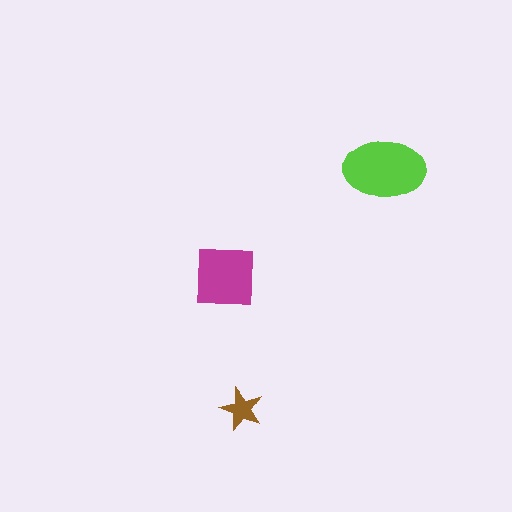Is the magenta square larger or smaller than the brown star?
Larger.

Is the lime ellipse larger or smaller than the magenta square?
Larger.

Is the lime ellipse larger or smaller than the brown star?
Larger.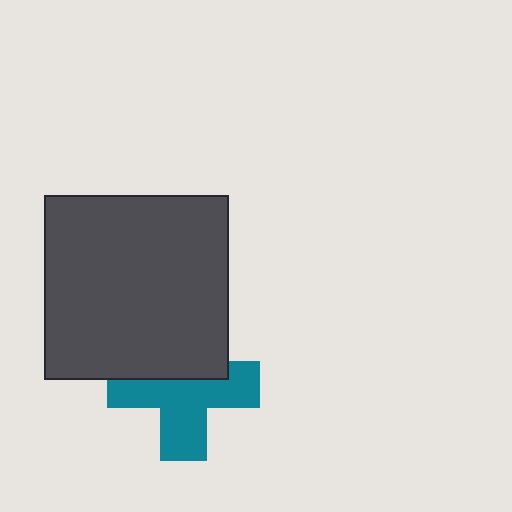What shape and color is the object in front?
The object in front is a dark gray square.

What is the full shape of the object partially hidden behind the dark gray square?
The partially hidden object is a teal cross.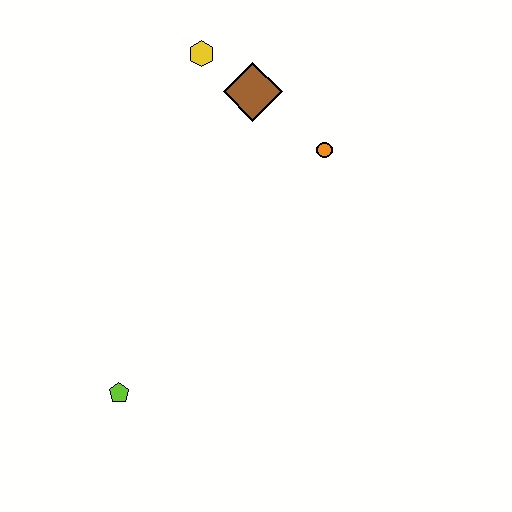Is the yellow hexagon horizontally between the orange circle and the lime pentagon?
Yes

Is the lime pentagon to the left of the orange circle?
Yes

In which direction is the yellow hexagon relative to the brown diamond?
The yellow hexagon is to the left of the brown diamond.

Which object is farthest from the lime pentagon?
The yellow hexagon is farthest from the lime pentagon.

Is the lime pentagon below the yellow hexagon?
Yes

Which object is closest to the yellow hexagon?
The brown diamond is closest to the yellow hexagon.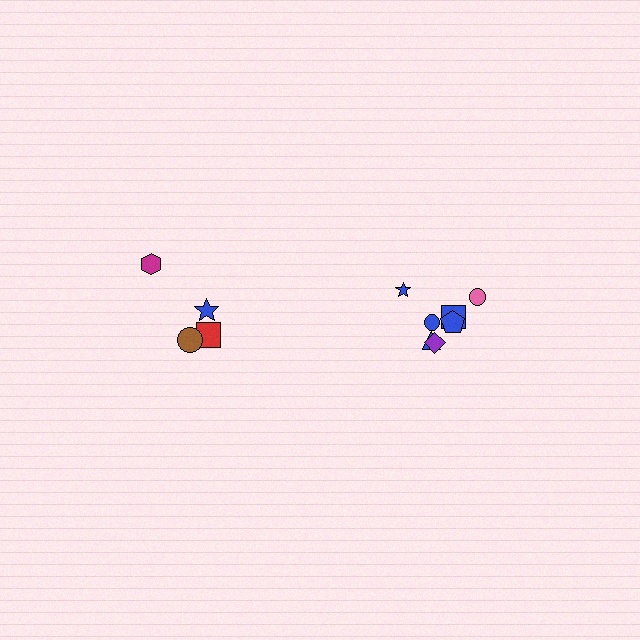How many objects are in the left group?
There are 4 objects.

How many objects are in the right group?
There are 7 objects.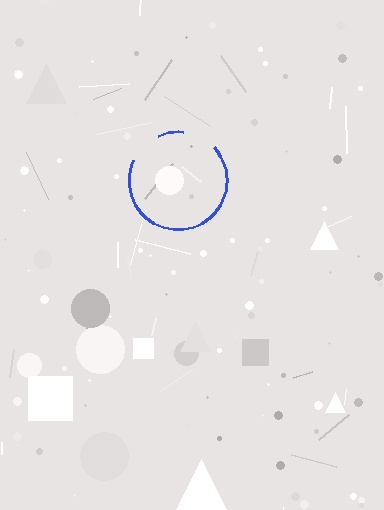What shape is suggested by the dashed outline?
The dashed outline suggests a circle.